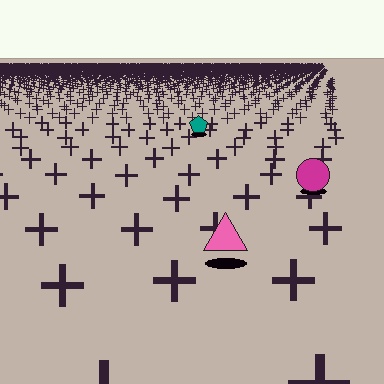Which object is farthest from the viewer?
The teal pentagon is farthest from the viewer. It appears smaller and the ground texture around it is denser.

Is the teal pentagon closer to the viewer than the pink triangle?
No. The pink triangle is closer — you can tell from the texture gradient: the ground texture is coarser near it.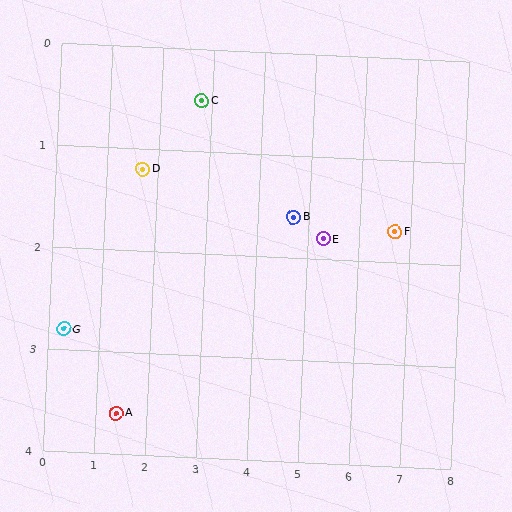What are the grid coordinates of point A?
Point A is at approximately (1.4, 3.6).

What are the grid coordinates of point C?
Point C is at approximately (2.8, 0.5).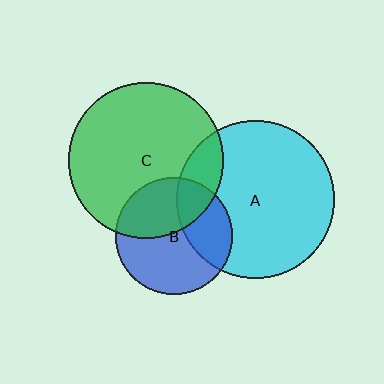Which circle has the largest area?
Circle A (cyan).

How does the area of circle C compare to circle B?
Approximately 1.8 times.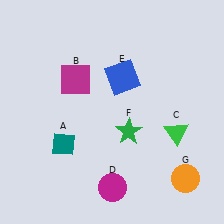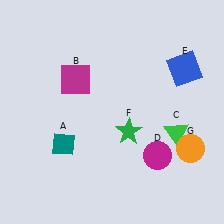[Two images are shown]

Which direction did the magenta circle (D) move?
The magenta circle (D) moved right.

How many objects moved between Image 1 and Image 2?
3 objects moved between the two images.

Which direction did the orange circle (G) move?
The orange circle (G) moved up.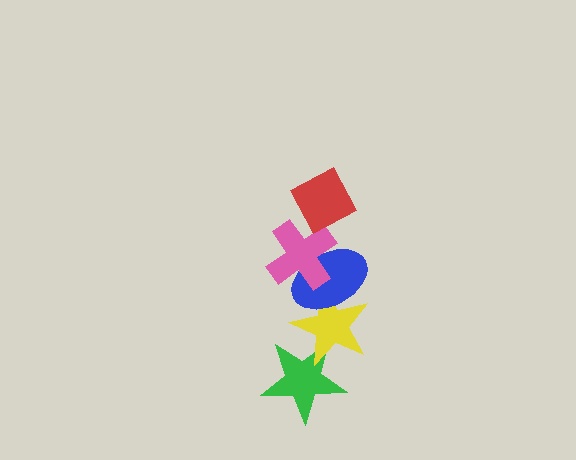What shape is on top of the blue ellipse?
The pink cross is on top of the blue ellipse.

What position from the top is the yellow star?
The yellow star is 4th from the top.